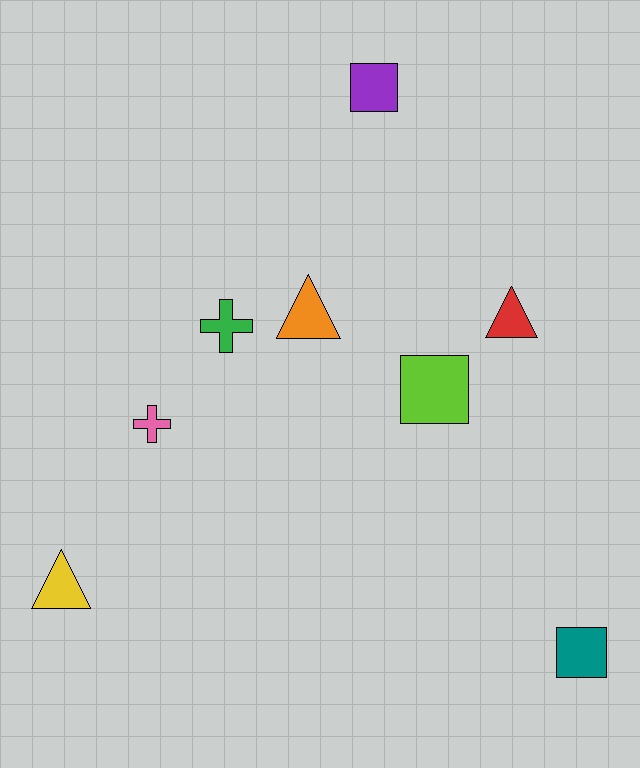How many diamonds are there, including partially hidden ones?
There are no diamonds.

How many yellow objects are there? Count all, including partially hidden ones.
There is 1 yellow object.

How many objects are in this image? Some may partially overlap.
There are 8 objects.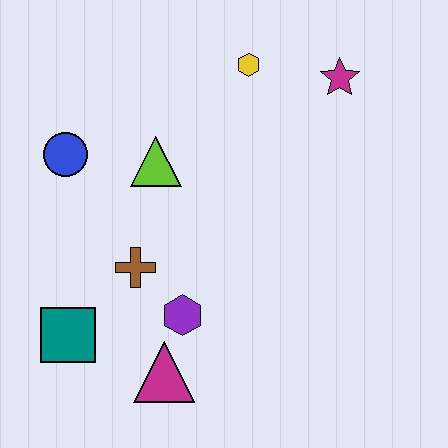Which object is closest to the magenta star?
The yellow hexagon is closest to the magenta star.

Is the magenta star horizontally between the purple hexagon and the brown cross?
No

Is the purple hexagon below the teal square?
No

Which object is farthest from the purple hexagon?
The magenta star is farthest from the purple hexagon.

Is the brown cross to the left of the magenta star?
Yes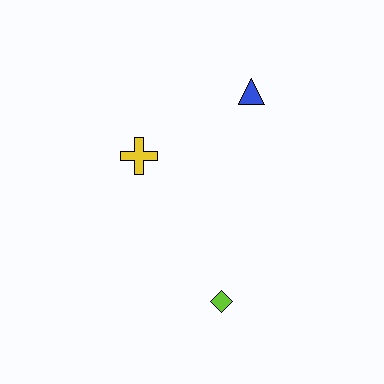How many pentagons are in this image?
There are no pentagons.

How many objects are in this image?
There are 3 objects.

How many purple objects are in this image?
There are no purple objects.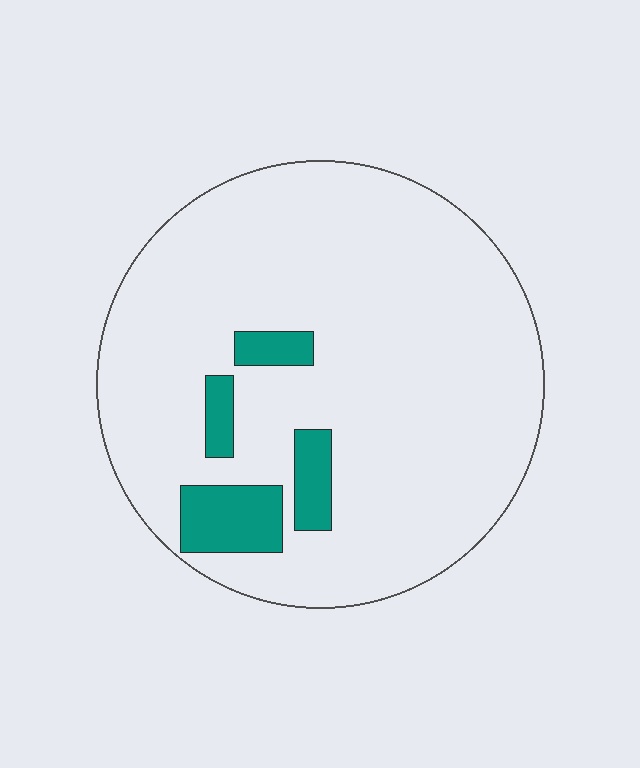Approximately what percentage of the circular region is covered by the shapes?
Approximately 10%.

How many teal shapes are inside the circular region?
4.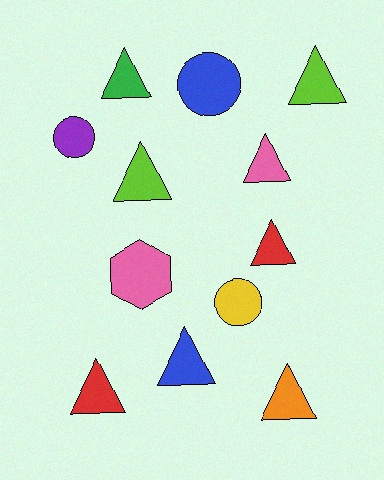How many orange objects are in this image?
There is 1 orange object.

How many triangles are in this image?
There are 8 triangles.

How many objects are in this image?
There are 12 objects.